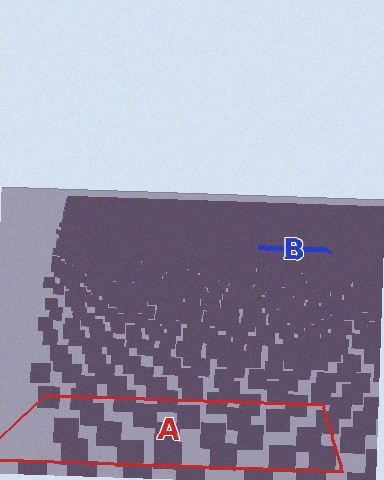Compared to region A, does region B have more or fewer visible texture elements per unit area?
Region B has more texture elements per unit area — they are packed more densely because it is farther away.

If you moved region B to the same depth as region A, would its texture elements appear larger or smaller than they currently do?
They would appear larger. At a closer depth, the same texture elements are projected at a bigger on-screen size.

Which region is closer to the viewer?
Region A is closer. The texture elements there are larger and more spread out.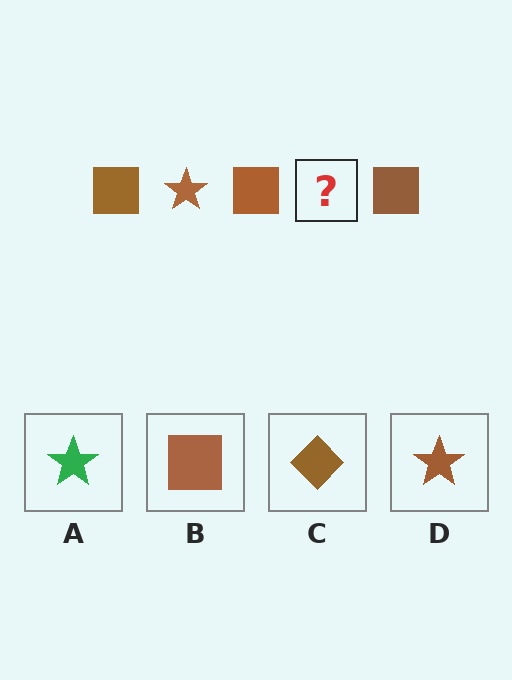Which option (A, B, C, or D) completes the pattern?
D.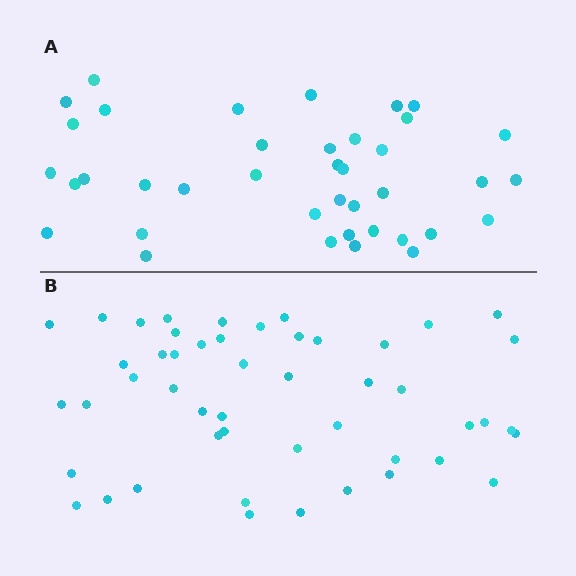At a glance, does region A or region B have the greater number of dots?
Region B (the bottom region) has more dots.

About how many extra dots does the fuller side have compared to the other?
Region B has roughly 10 or so more dots than region A.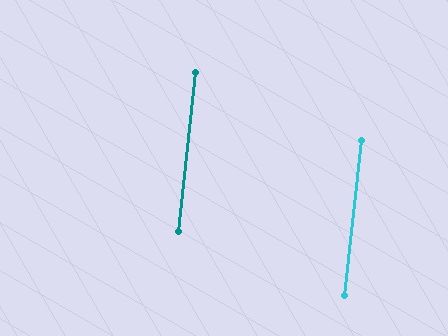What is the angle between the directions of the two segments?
Approximately 1 degree.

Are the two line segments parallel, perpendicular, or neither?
Parallel — their directions differ by only 0.5°.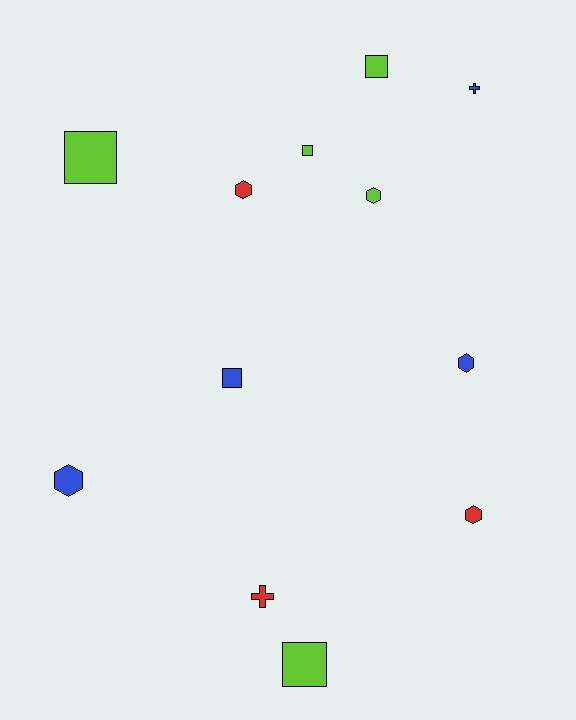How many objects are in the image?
There are 12 objects.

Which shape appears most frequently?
Square, with 5 objects.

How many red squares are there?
There are no red squares.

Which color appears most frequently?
Lime, with 5 objects.